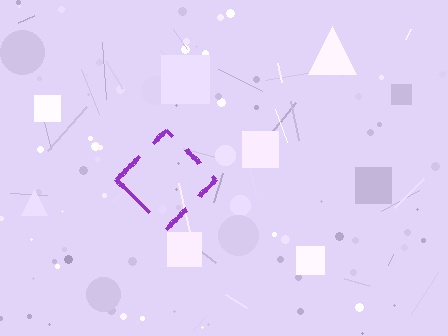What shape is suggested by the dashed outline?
The dashed outline suggests a diamond.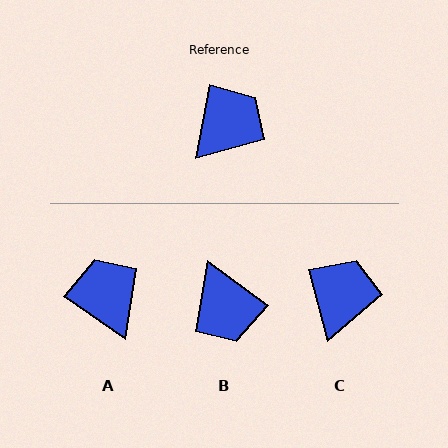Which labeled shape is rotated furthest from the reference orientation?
B, about 116 degrees away.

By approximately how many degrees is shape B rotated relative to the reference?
Approximately 116 degrees clockwise.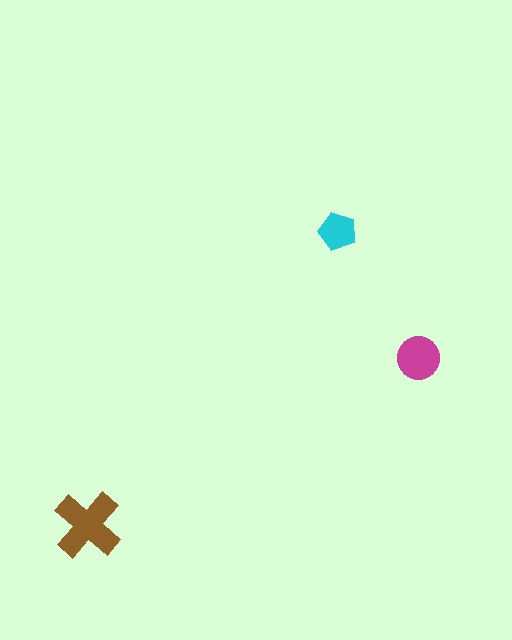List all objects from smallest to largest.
The cyan pentagon, the magenta circle, the brown cross.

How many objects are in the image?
There are 3 objects in the image.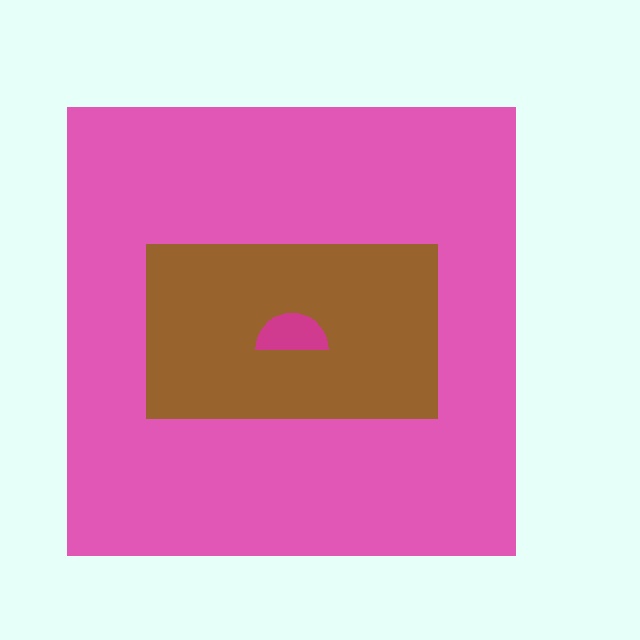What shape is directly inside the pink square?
The brown rectangle.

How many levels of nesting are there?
3.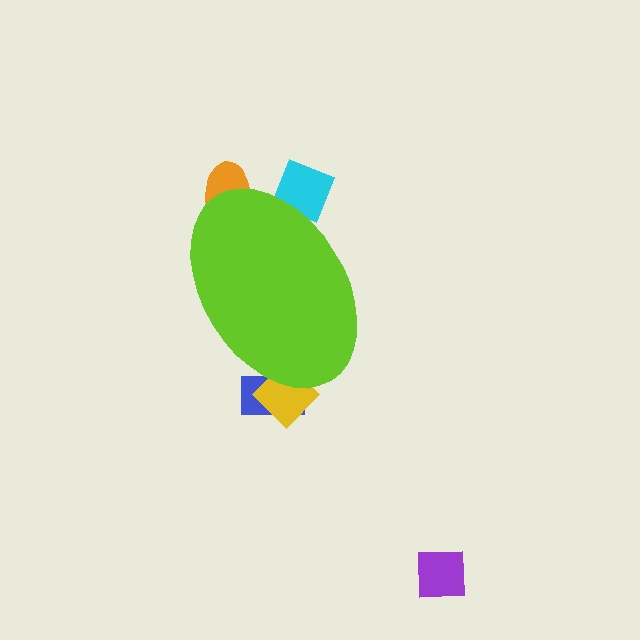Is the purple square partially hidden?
No, the purple square is fully visible.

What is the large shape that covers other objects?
A lime ellipse.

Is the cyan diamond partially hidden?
Yes, the cyan diamond is partially hidden behind the lime ellipse.